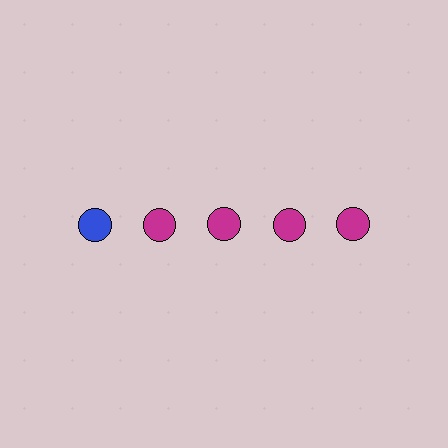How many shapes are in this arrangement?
There are 5 shapes arranged in a grid pattern.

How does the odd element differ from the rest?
It has a different color: blue instead of magenta.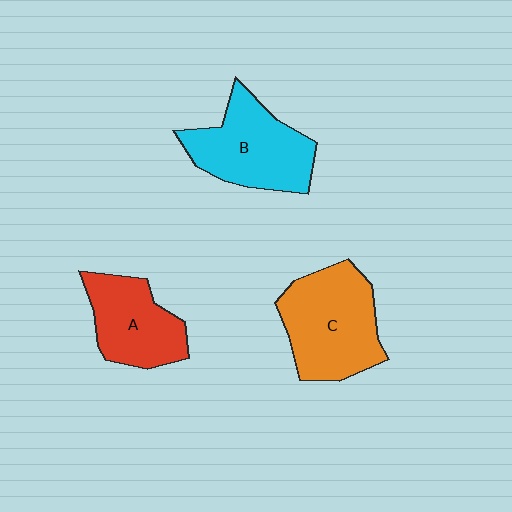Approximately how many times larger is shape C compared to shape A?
Approximately 1.4 times.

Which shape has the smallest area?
Shape A (red).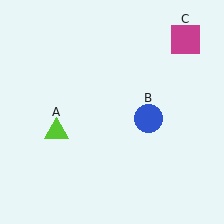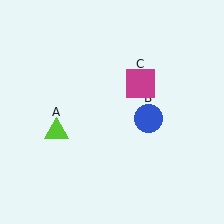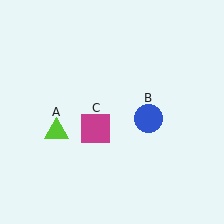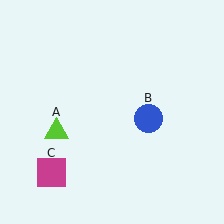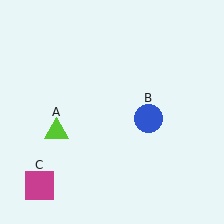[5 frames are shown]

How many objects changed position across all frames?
1 object changed position: magenta square (object C).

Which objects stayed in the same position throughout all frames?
Lime triangle (object A) and blue circle (object B) remained stationary.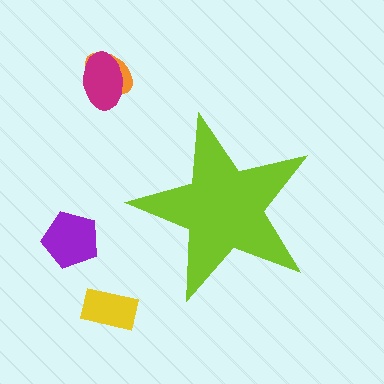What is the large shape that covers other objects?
A lime star.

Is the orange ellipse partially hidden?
No, the orange ellipse is fully visible.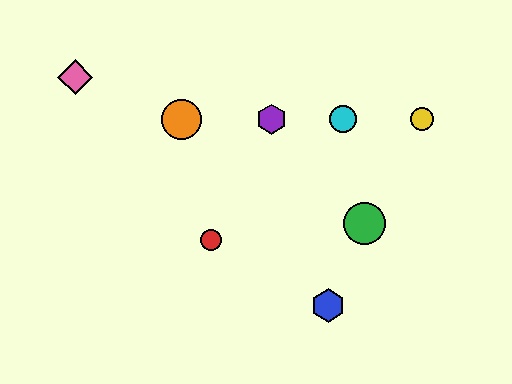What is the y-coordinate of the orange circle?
The orange circle is at y≈119.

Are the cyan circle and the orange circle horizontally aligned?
Yes, both are at y≈119.